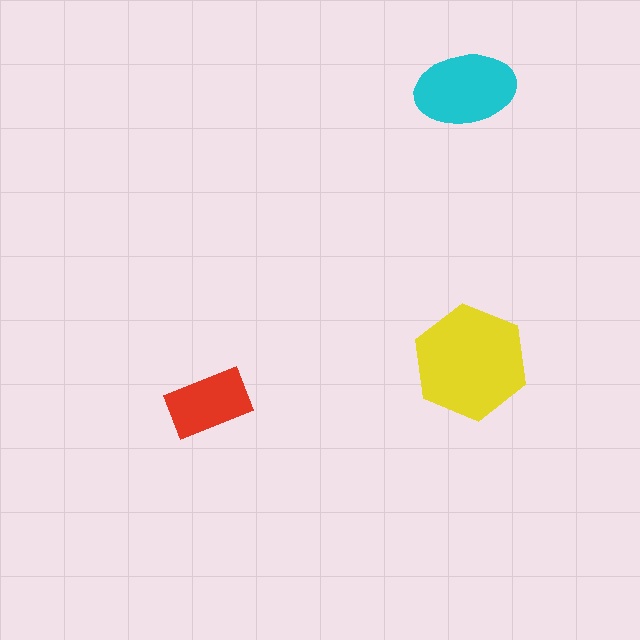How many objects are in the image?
There are 3 objects in the image.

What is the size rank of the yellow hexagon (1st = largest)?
1st.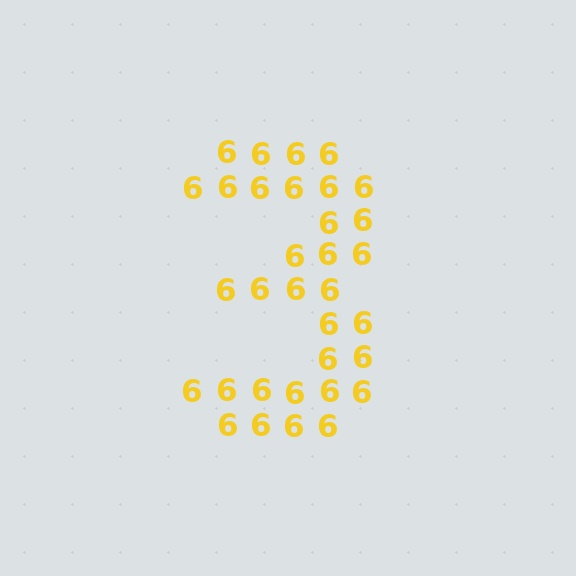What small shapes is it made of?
It is made of small digit 6's.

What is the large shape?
The large shape is the digit 3.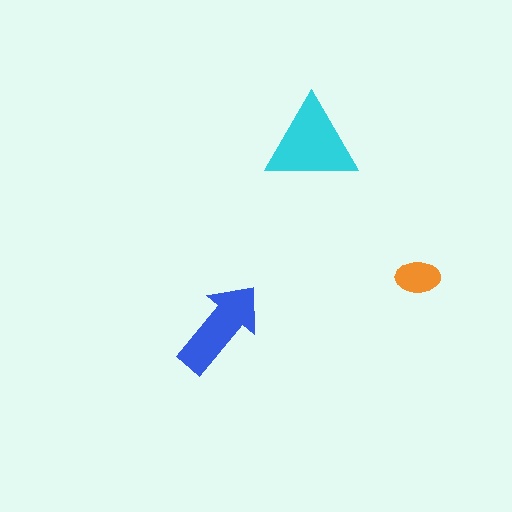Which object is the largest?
The cyan triangle.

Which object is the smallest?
The orange ellipse.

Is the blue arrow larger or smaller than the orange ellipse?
Larger.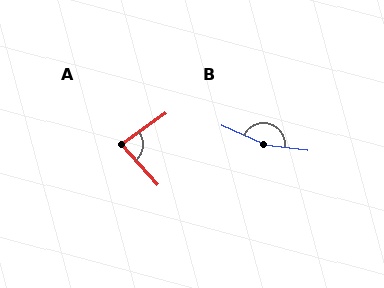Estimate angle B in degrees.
Approximately 164 degrees.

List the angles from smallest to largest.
A (84°), B (164°).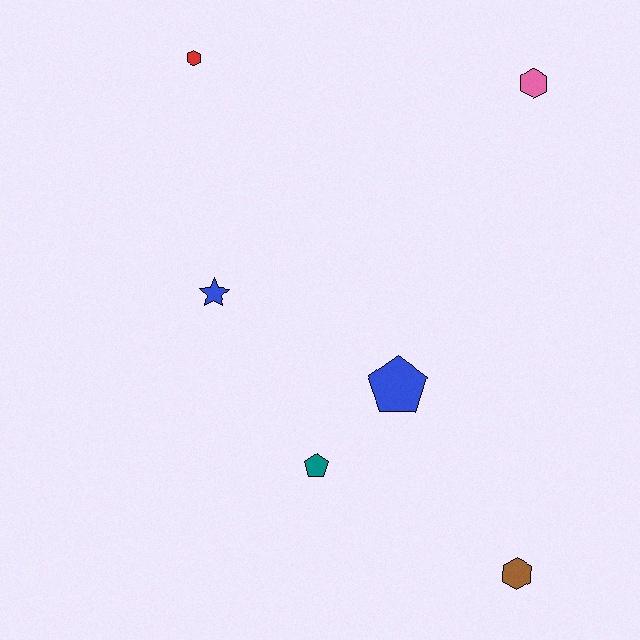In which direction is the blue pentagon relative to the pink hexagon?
The blue pentagon is below the pink hexagon.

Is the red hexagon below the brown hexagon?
No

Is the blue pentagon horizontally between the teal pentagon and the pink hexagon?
Yes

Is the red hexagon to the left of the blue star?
Yes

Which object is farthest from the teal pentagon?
The pink hexagon is farthest from the teal pentagon.